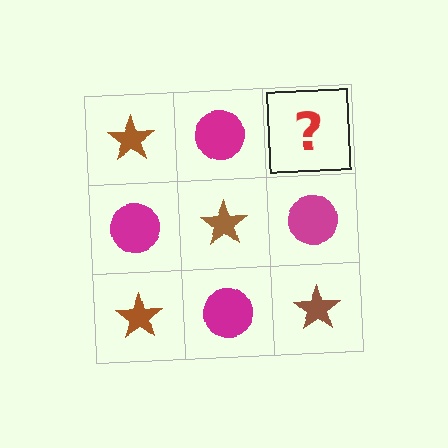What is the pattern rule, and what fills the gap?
The rule is that it alternates brown star and magenta circle in a checkerboard pattern. The gap should be filled with a brown star.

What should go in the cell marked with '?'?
The missing cell should contain a brown star.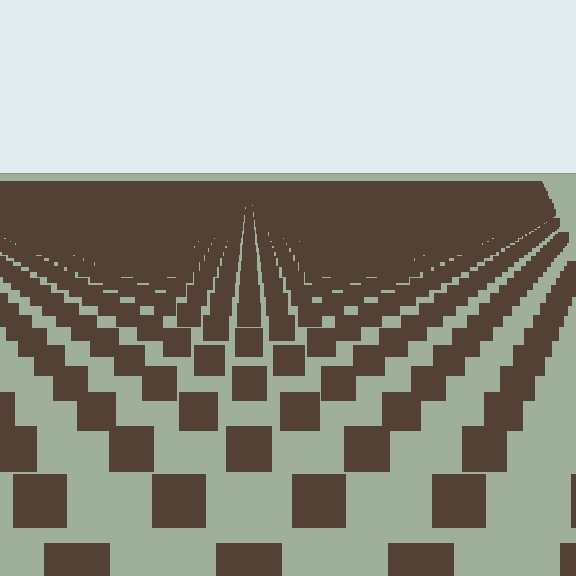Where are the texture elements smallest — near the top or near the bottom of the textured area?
Near the top.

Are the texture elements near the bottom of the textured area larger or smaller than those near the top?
Larger. Near the bottom, elements are closer to the viewer and appear at a bigger on-screen size.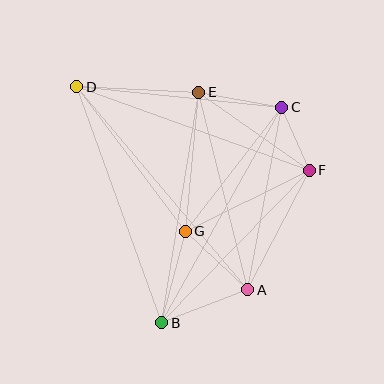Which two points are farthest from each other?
Points A and D are farthest from each other.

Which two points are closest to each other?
Points C and F are closest to each other.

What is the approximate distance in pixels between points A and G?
The distance between A and G is approximately 85 pixels.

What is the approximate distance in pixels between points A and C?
The distance between A and C is approximately 186 pixels.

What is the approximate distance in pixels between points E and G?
The distance between E and G is approximately 140 pixels.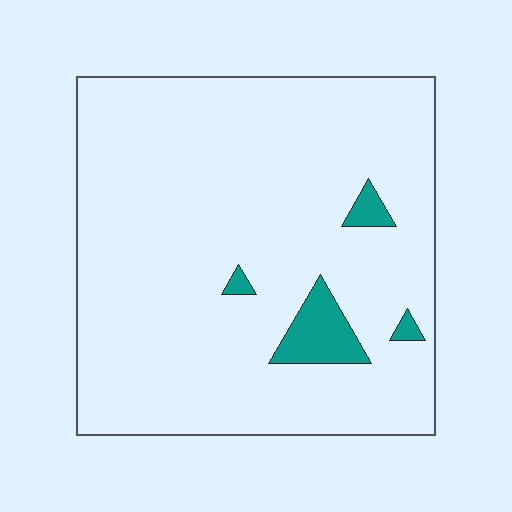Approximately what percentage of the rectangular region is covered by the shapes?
Approximately 5%.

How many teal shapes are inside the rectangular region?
4.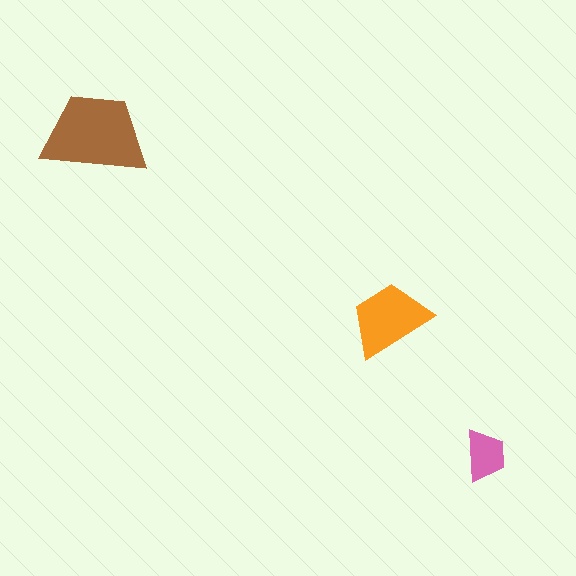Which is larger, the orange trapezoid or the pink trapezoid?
The orange one.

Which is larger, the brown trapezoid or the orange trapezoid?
The brown one.